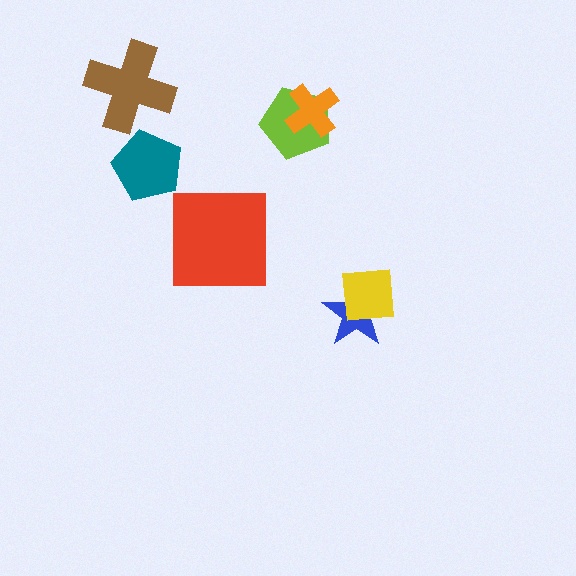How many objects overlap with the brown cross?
0 objects overlap with the brown cross.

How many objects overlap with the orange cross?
1 object overlaps with the orange cross.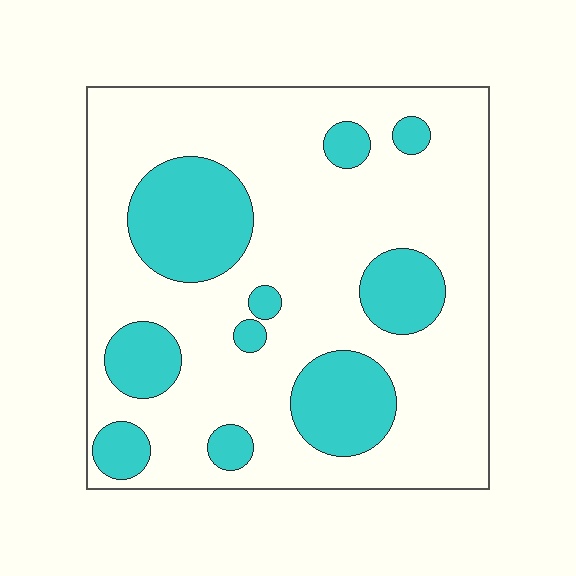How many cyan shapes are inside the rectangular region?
10.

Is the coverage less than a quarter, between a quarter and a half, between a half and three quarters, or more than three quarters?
Between a quarter and a half.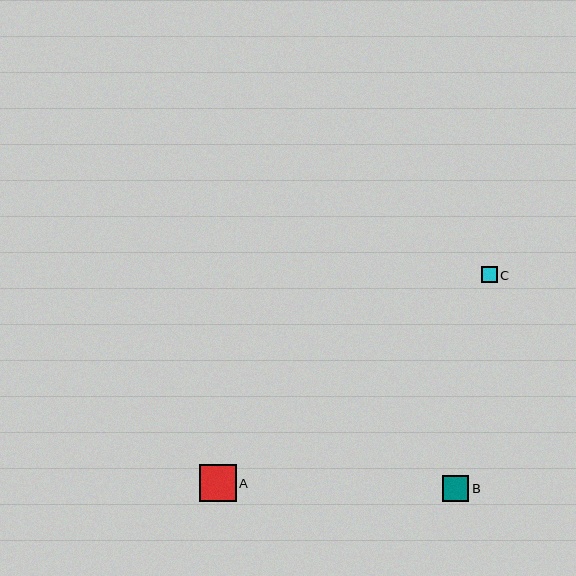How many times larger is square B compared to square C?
Square B is approximately 1.6 times the size of square C.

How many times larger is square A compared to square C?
Square A is approximately 2.3 times the size of square C.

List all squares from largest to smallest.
From largest to smallest: A, B, C.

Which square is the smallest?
Square C is the smallest with a size of approximately 16 pixels.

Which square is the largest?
Square A is the largest with a size of approximately 37 pixels.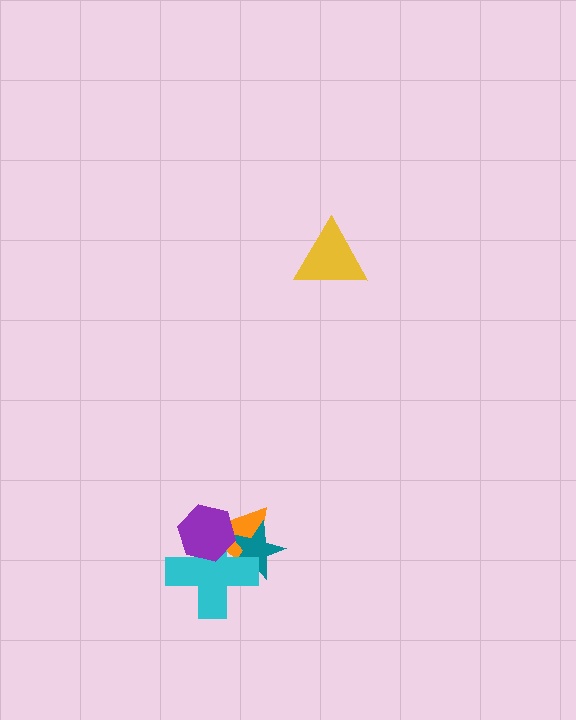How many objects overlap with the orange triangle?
3 objects overlap with the orange triangle.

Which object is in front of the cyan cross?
The purple hexagon is in front of the cyan cross.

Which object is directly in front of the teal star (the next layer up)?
The cyan cross is directly in front of the teal star.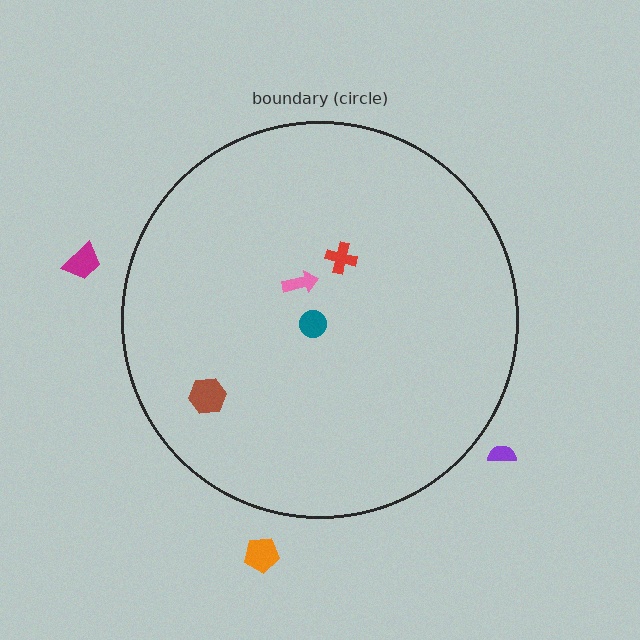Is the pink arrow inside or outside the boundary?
Inside.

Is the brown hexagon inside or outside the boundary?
Inside.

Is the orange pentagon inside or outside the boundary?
Outside.